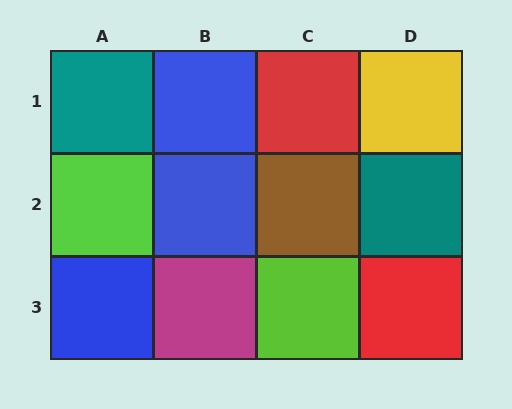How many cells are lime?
2 cells are lime.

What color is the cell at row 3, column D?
Red.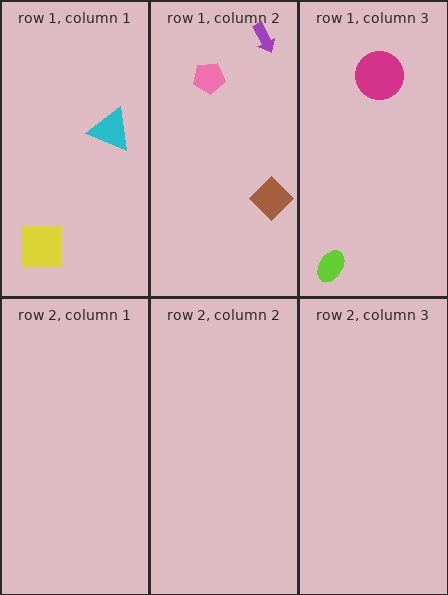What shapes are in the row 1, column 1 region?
The cyan triangle, the yellow square.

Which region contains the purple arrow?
The row 1, column 2 region.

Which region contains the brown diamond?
The row 1, column 2 region.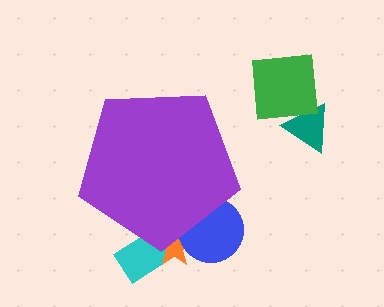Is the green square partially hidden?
No, the green square is fully visible.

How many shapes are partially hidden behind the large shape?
3 shapes are partially hidden.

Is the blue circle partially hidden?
Yes, the blue circle is partially hidden behind the purple pentagon.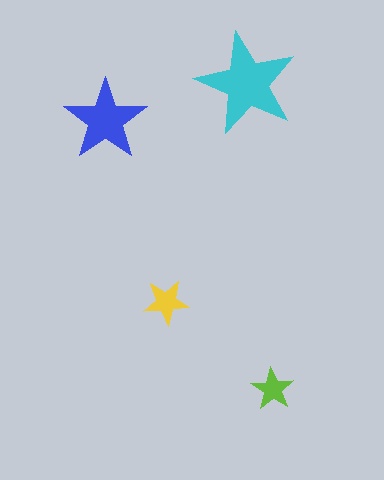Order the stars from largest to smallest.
the cyan one, the blue one, the yellow one, the lime one.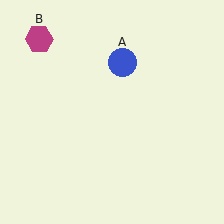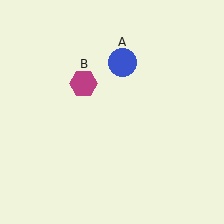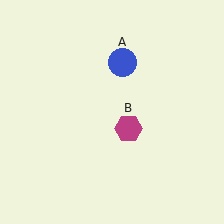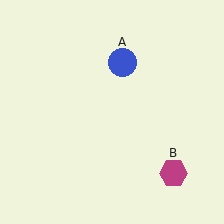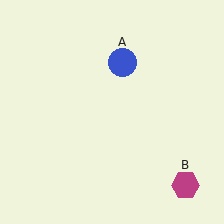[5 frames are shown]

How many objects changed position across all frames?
1 object changed position: magenta hexagon (object B).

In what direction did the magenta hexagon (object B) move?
The magenta hexagon (object B) moved down and to the right.